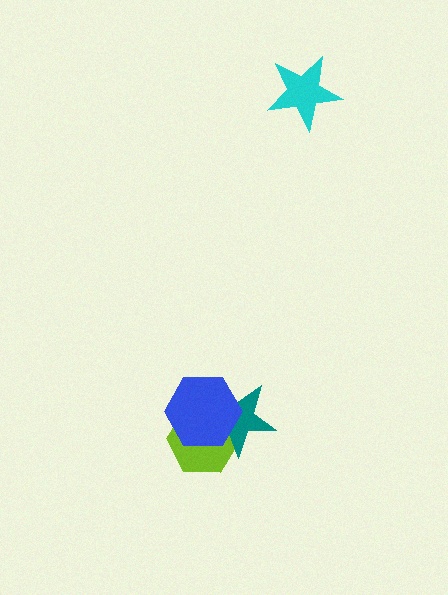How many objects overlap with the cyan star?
0 objects overlap with the cyan star.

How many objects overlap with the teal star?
2 objects overlap with the teal star.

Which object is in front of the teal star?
The blue hexagon is in front of the teal star.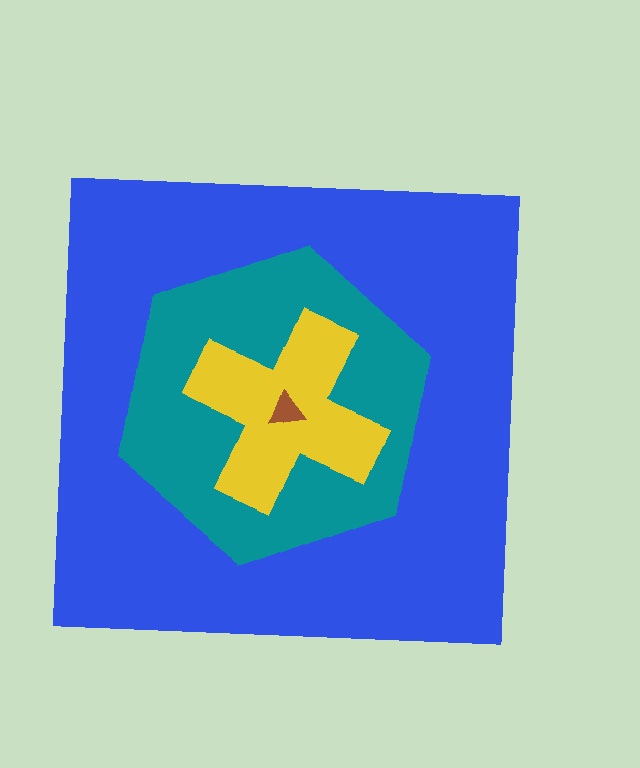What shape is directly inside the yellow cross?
The brown triangle.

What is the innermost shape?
The brown triangle.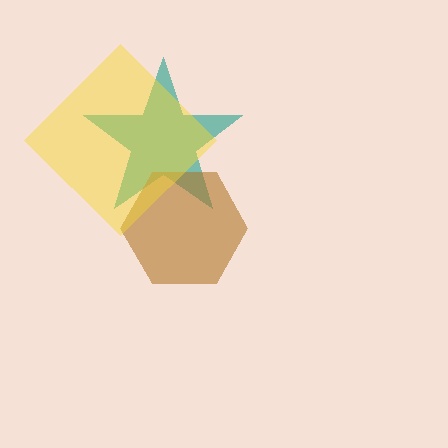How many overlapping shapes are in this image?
There are 3 overlapping shapes in the image.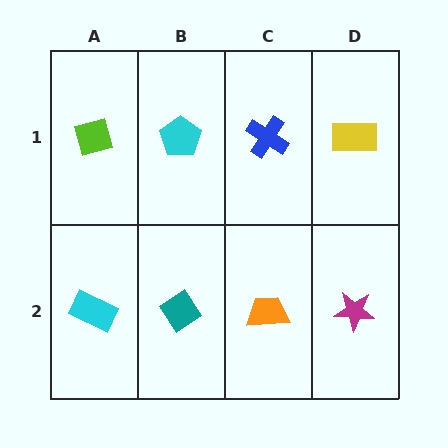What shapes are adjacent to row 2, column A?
A lime square (row 1, column A), a teal diamond (row 2, column B).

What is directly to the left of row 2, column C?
A teal diamond.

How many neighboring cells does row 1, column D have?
2.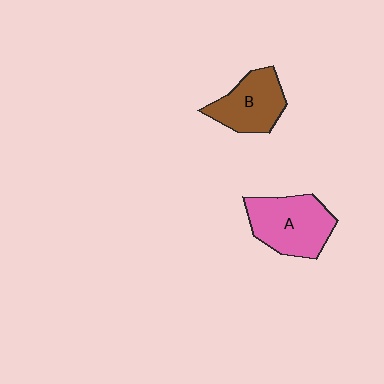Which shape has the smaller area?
Shape B (brown).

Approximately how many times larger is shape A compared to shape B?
Approximately 1.3 times.